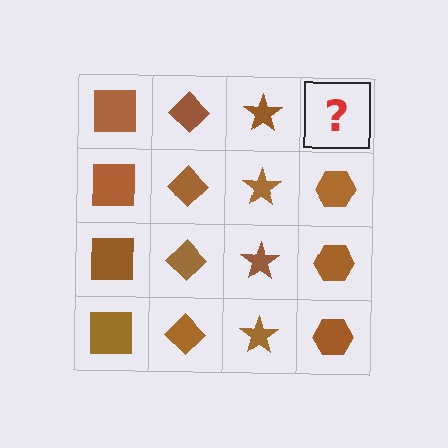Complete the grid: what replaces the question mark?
The question mark should be replaced with a brown hexagon.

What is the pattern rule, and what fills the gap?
The rule is that each column has a consistent shape. The gap should be filled with a brown hexagon.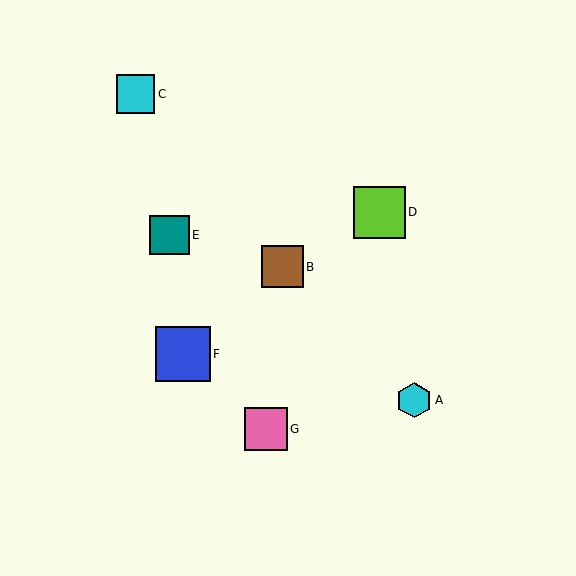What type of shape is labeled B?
Shape B is a brown square.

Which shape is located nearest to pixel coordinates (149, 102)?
The cyan square (labeled C) at (136, 94) is nearest to that location.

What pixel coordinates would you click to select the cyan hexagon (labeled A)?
Click at (414, 400) to select the cyan hexagon A.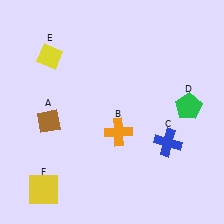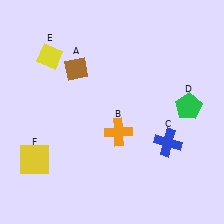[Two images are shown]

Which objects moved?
The objects that moved are: the brown diamond (A), the yellow square (F).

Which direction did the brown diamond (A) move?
The brown diamond (A) moved up.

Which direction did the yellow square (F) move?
The yellow square (F) moved up.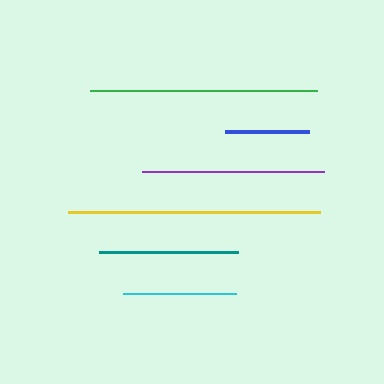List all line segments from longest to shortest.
From longest to shortest: yellow, green, purple, teal, cyan, blue.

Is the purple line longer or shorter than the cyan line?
The purple line is longer than the cyan line.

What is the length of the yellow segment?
The yellow segment is approximately 253 pixels long.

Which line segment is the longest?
The yellow line is the longest at approximately 253 pixels.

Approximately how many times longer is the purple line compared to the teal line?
The purple line is approximately 1.3 times the length of the teal line.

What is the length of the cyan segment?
The cyan segment is approximately 113 pixels long.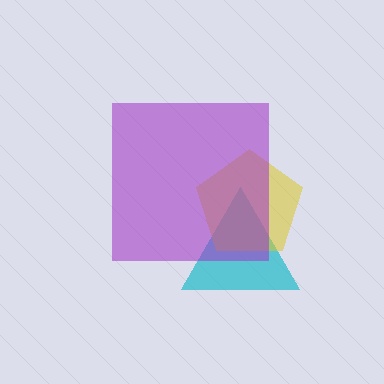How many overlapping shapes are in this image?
There are 3 overlapping shapes in the image.